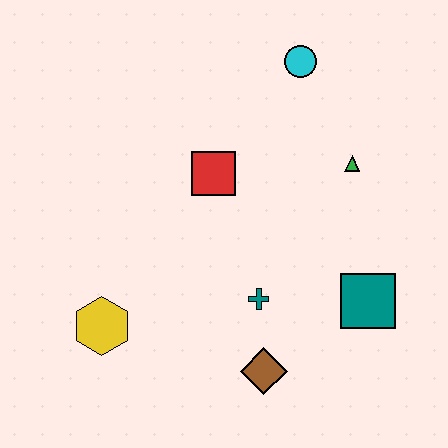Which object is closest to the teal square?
The teal cross is closest to the teal square.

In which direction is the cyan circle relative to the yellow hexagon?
The cyan circle is above the yellow hexagon.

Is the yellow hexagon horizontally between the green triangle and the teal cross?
No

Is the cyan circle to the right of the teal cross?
Yes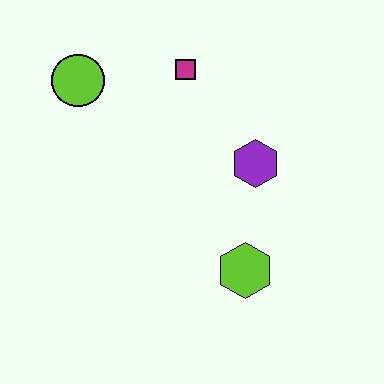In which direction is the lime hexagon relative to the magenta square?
The lime hexagon is below the magenta square.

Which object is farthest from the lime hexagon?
The lime circle is farthest from the lime hexagon.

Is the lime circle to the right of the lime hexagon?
No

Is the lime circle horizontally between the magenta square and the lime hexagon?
No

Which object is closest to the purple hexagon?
The lime hexagon is closest to the purple hexagon.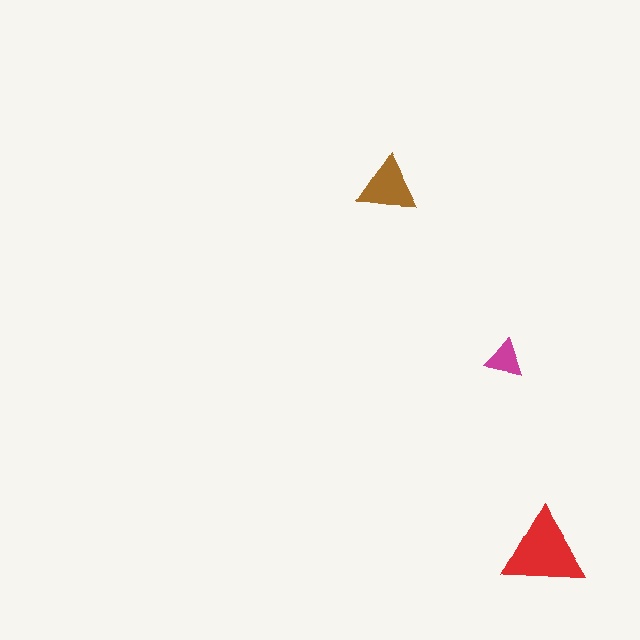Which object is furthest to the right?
The red triangle is rightmost.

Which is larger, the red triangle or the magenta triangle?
The red one.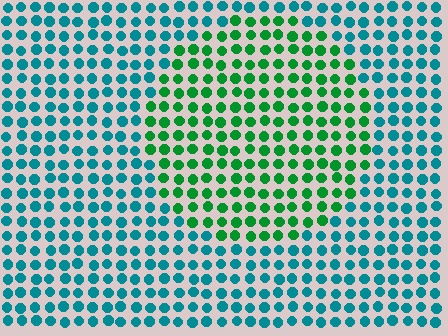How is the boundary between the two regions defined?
The boundary is defined purely by a slight shift in hue (about 47 degrees). Spacing, size, and orientation are identical on both sides.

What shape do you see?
I see a circle.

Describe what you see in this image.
The image is filled with small teal elements in a uniform arrangement. A circle-shaped region is visible where the elements are tinted to a slightly different hue, forming a subtle color boundary.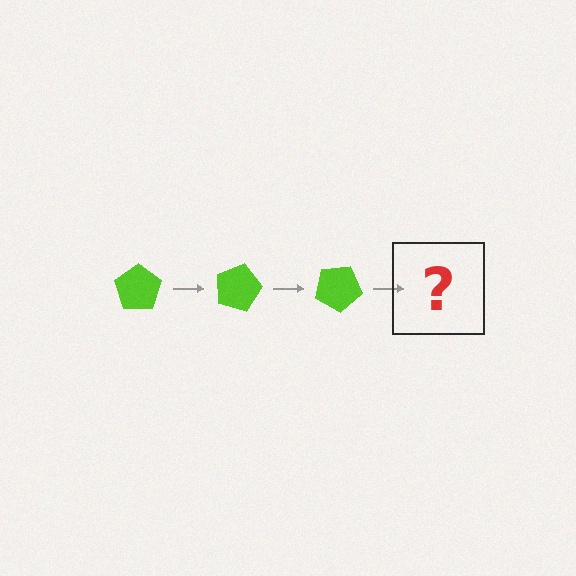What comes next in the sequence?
The next element should be a lime pentagon rotated 45 degrees.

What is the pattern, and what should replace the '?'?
The pattern is that the pentagon rotates 15 degrees each step. The '?' should be a lime pentagon rotated 45 degrees.